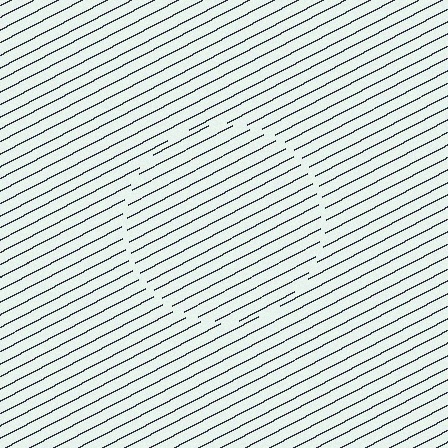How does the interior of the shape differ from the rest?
The interior of the shape contains the same grating, shifted by half a period — the contour is defined by the phase discontinuity where line-ends from the inner and outer gratings abut.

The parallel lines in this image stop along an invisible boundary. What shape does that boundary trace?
An illusory circle. The interior of the shape contains the same grating, shifted by half a period — the contour is defined by the phase discontinuity where line-ends from the inner and outer gratings abut.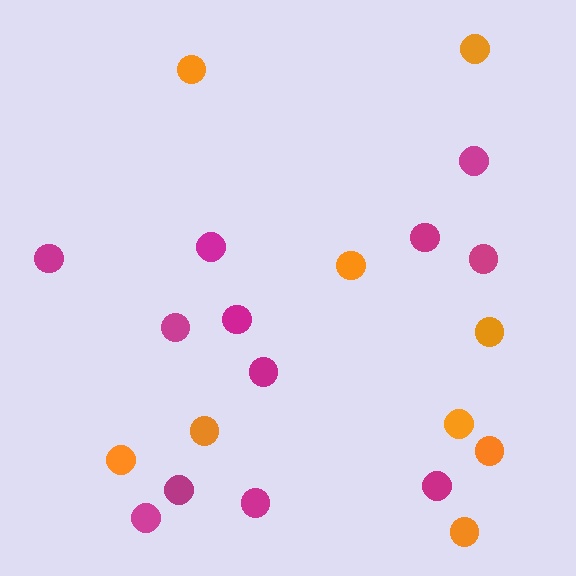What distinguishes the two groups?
There are 2 groups: one group of orange circles (9) and one group of magenta circles (12).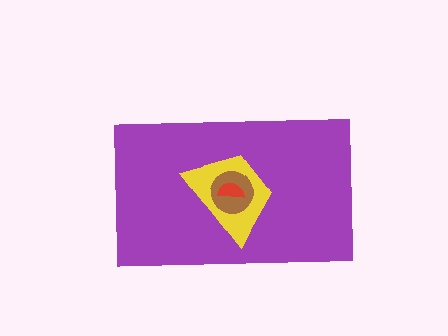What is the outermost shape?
The purple rectangle.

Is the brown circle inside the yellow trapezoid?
Yes.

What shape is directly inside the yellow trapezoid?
The brown circle.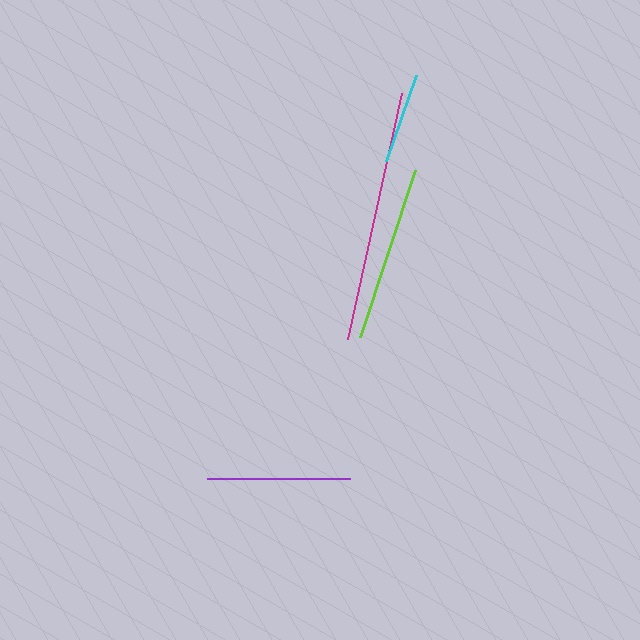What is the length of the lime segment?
The lime segment is approximately 176 pixels long.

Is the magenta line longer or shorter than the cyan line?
The magenta line is longer than the cyan line.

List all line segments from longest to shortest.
From longest to shortest: magenta, lime, purple, cyan.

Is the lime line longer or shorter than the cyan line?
The lime line is longer than the cyan line.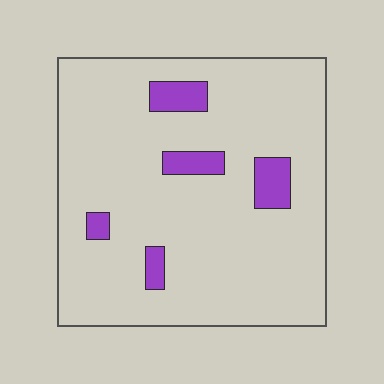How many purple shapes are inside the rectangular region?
5.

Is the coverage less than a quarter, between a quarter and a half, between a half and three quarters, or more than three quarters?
Less than a quarter.